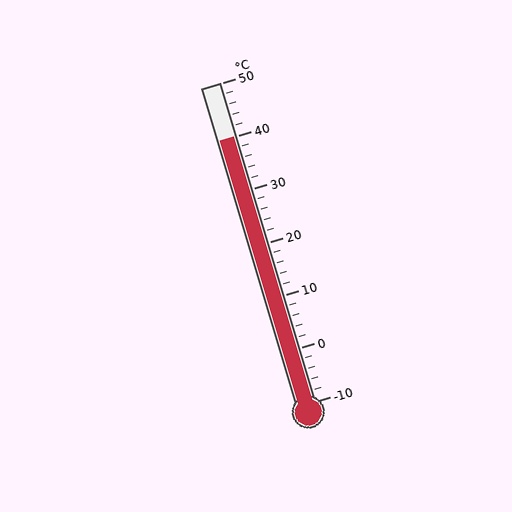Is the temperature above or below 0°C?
The temperature is above 0°C.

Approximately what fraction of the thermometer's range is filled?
The thermometer is filled to approximately 85% of its range.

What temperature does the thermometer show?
The thermometer shows approximately 40°C.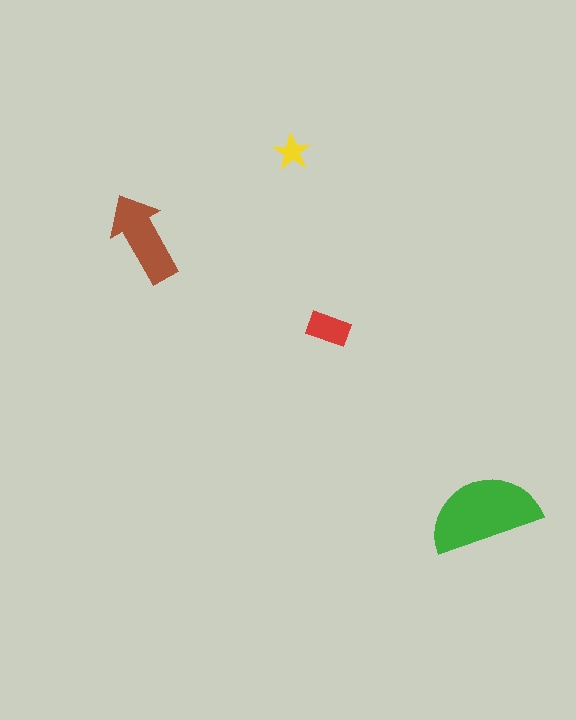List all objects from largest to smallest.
The green semicircle, the brown arrow, the red rectangle, the yellow star.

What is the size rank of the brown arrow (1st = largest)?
2nd.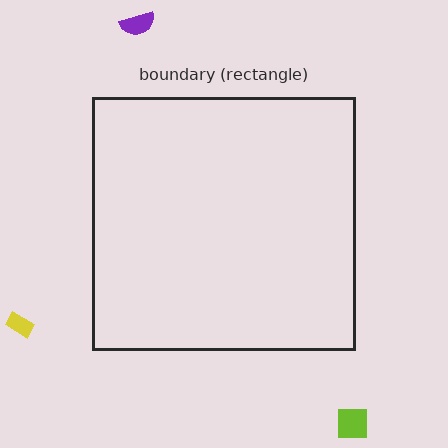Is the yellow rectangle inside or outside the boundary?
Outside.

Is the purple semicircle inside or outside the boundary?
Outside.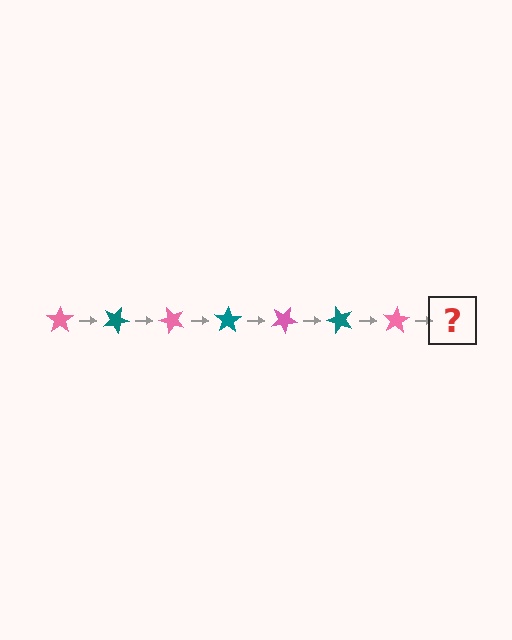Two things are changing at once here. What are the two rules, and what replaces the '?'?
The two rules are that it rotates 25 degrees each step and the color cycles through pink and teal. The '?' should be a teal star, rotated 175 degrees from the start.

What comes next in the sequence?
The next element should be a teal star, rotated 175 degrees from the start.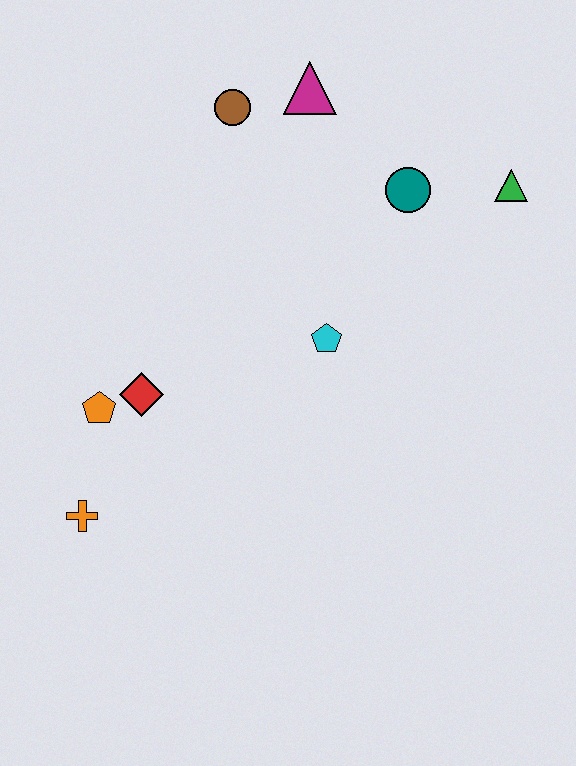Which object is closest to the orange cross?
The orange pentagon is closest to the orange cross.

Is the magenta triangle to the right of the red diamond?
Yes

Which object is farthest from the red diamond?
The green triangle is farthest from the red diamond.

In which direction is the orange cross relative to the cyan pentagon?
The orange cross is to the left of the cyan pentagon.